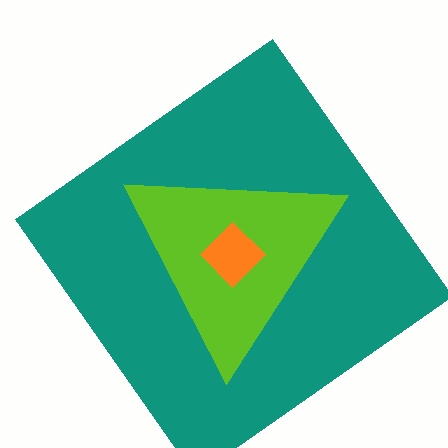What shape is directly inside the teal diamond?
The lime triangle.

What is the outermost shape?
The teal diamond.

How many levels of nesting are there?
3.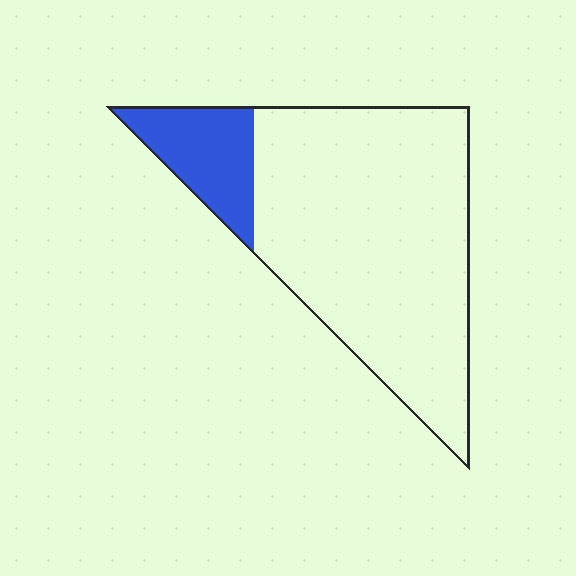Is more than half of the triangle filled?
No.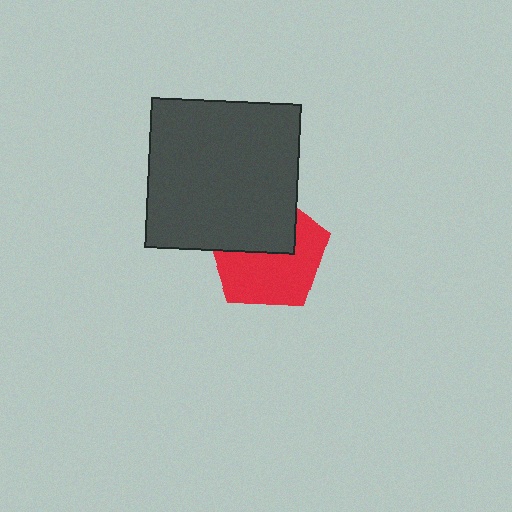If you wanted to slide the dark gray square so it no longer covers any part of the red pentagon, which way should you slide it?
Slide it up — that is the most direct way to separate the two shapes.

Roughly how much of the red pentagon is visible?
About half of it is visible (roughly 57%).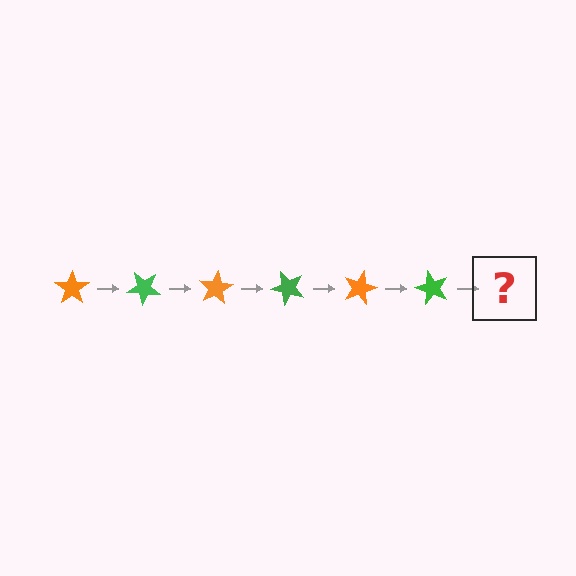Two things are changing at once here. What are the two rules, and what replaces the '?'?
The two rules are that it rotates 40 degrees each step and the color cycles through orange and green. The '?' should be an orange star, rotated 240 degrees from the start.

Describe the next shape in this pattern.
It should be an orange star, rotated 240 degrees from the start.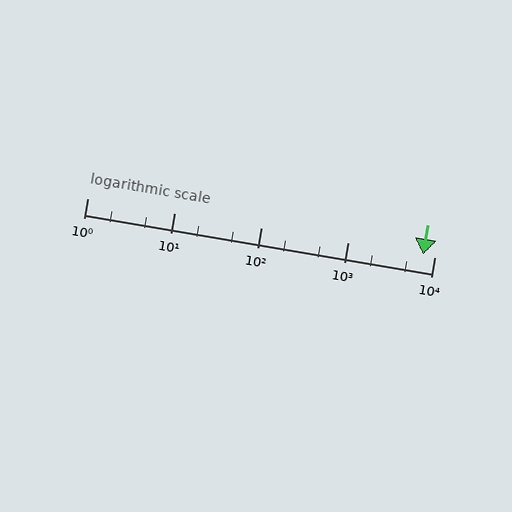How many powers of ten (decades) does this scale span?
The scale spans 4 decades, from 1 to 10000.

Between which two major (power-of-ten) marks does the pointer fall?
The pointer is between 1000 and 10000.